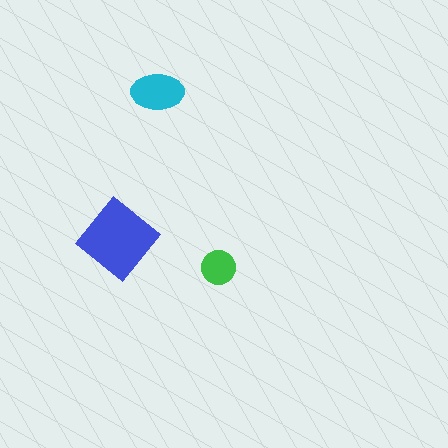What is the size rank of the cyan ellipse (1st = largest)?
2nd.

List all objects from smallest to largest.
The green circle, the cyan ellipse, the blue diamond.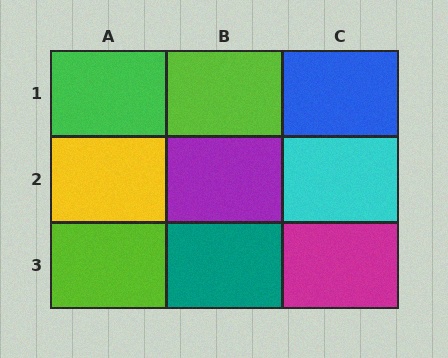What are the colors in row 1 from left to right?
Green, lime, blue.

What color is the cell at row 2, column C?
Cyan.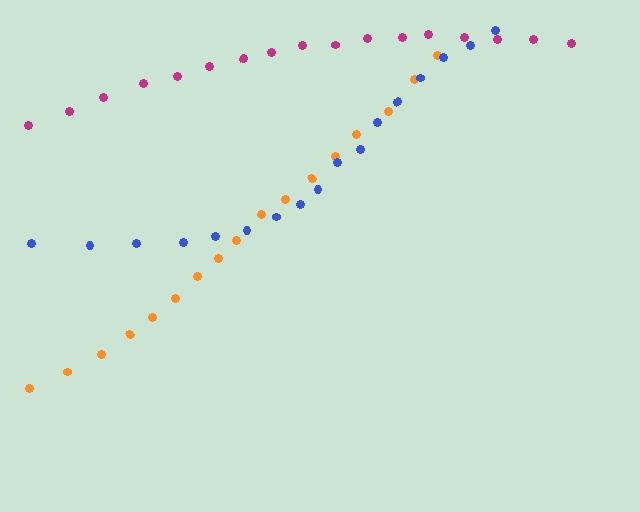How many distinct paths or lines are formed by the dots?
There are 3 distinct paths.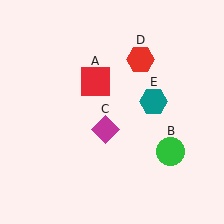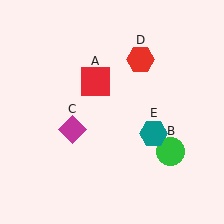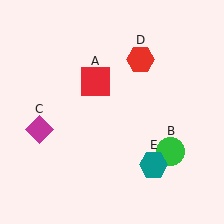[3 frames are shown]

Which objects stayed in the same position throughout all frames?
Red square (object A) and green circle (object B) and red hexagon (object D) remained stationary.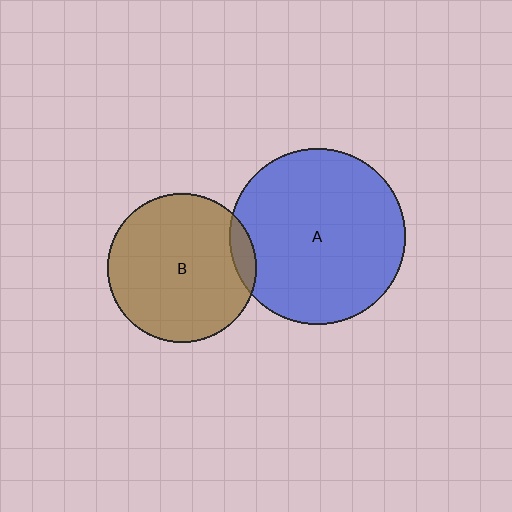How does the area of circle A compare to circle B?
Approximately 1.4 times.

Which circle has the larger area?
Circle A (blue).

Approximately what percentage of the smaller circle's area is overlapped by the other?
Approximately 10%.